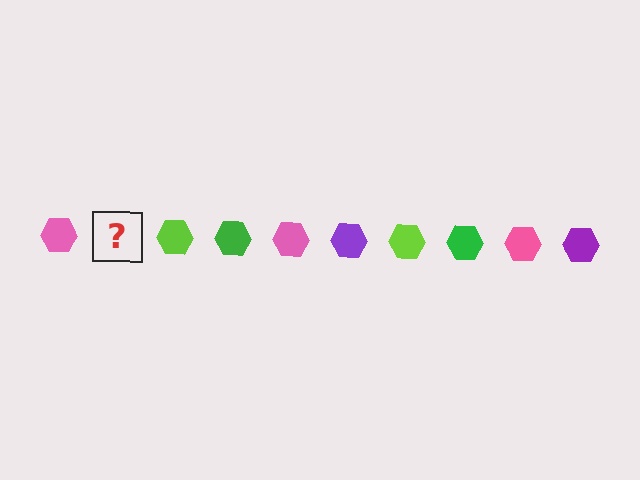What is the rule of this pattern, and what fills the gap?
The rule is that the pattern cycles through pink, purple, lime, green hexagons. The gap should be filled with a purple hexagon.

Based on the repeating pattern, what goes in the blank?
The blank should be a purple hexagon.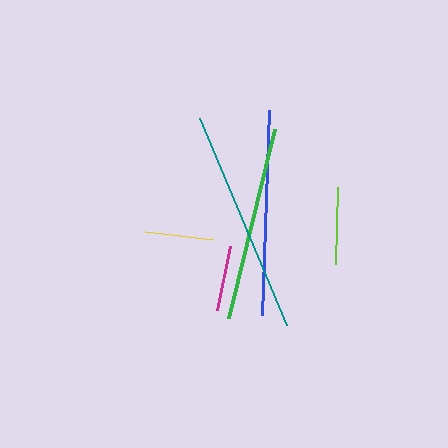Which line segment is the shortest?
The magenta line is the shortest at approximately 65 pixels.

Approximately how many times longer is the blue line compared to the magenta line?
The blue line is approximately 3.2 times the length of the magenta line.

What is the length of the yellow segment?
The yellow segment is approximately 68 pixels long.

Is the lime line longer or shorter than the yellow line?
The lime line is longer than the yellow line.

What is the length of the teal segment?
The teal segment is approximately 224 pixels long.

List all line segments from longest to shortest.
From longest to shortest: teal, blue, green, lime, yellow, magenta.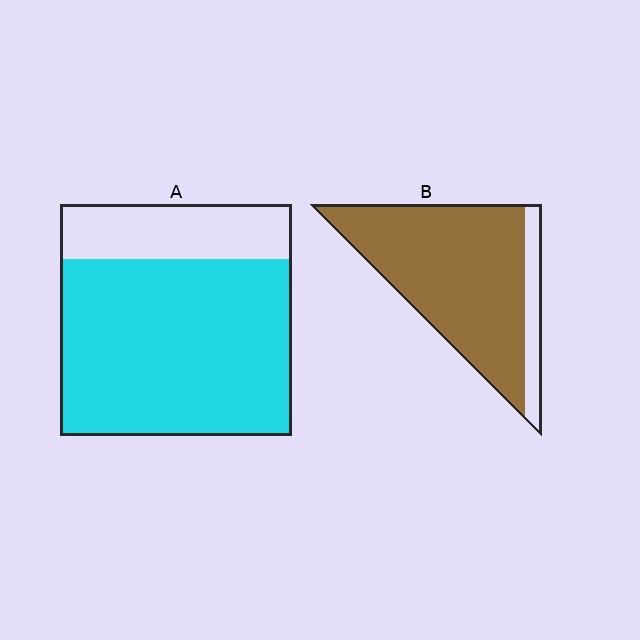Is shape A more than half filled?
Yes.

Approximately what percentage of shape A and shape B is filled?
A is approximately 75% and B is approximately 85%.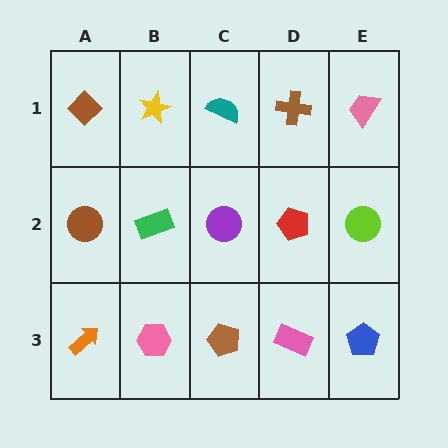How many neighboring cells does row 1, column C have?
3.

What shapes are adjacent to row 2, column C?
A teal semicircle (row 1, column C), a brown pentagon (row 3, column C), a green rectangle (row 2, column B), a red pentagon (row 2, column D).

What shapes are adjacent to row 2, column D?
A brown cross (row 1, column D), a pink rectangle (row 3, column D), a purple circle (row 2, column C), a lime circle (row 2, column E).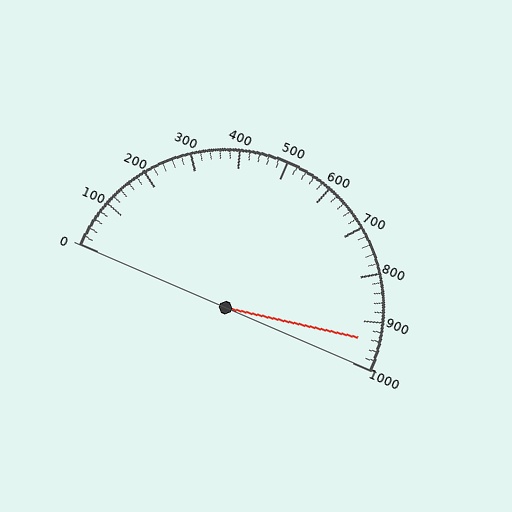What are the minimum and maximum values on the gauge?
The gauge ranges from 0 to 1000.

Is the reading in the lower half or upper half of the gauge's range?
The reading is in the upper half of the range (0 to 1000).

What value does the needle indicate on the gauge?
The needle indicates approximately 940.